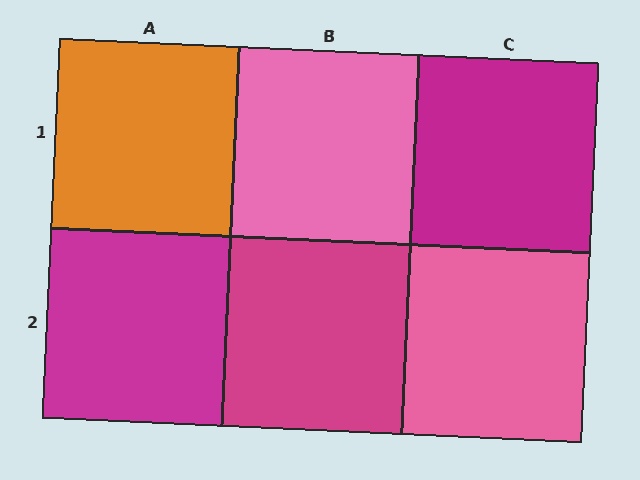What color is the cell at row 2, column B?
Magenta.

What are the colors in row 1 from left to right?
Orange, pink, magenta.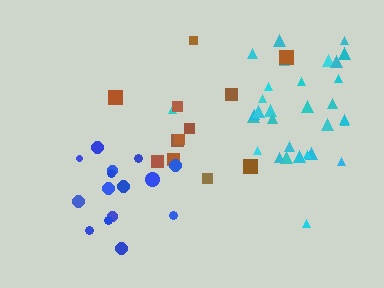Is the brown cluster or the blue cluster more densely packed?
Blue.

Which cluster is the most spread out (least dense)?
Brown.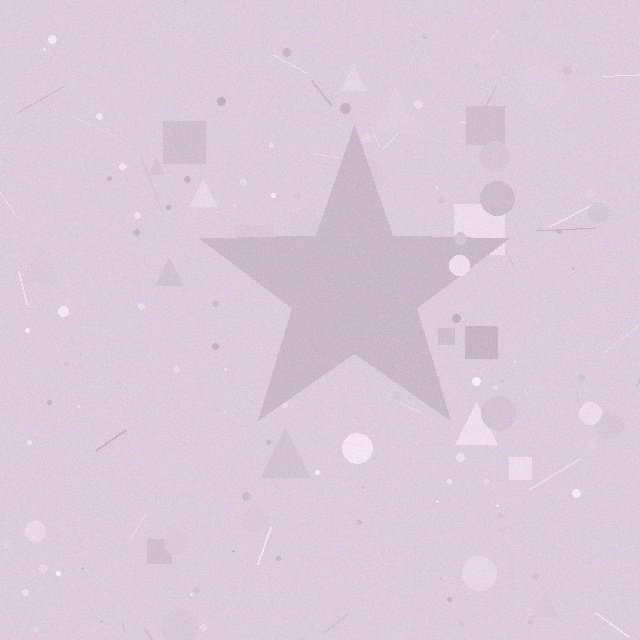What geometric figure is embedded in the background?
A star is embedded in the background.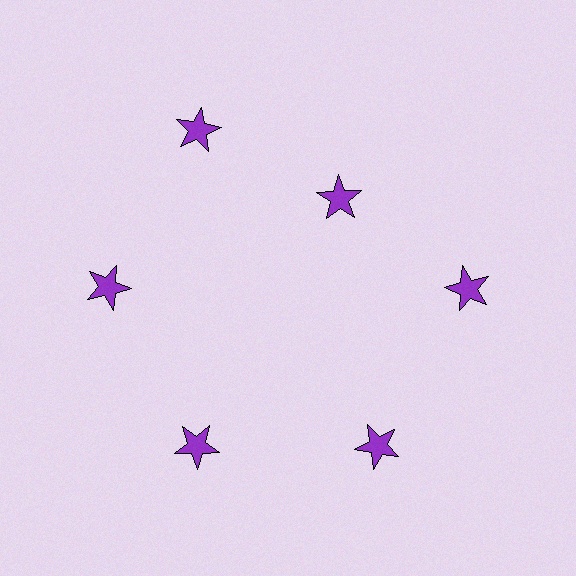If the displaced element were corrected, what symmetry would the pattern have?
It would have 6-fold rotational symmetry — the pattern would map onto itself every 60 degrees.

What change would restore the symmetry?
The symmetry would be restored by moving it outward, back onto the ring so that all 6 stars sit at equal angles and equal distance from the center.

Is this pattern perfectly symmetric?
No. The 6 purple stars are arranged in a ring, but one element near the 1 o'clock position is pulled inward toward the center, breaking the 6-fold rotational symmetry.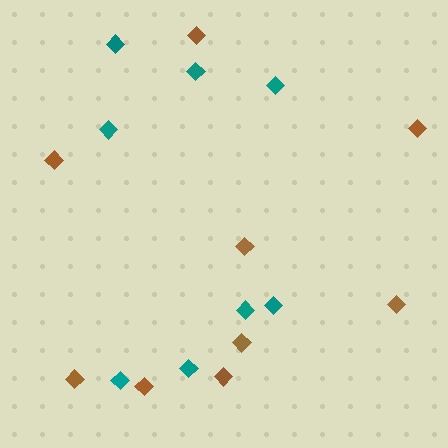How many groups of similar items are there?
There are 2 groups: one group of teal diamonds (8) and one group of brown diamonds (9).